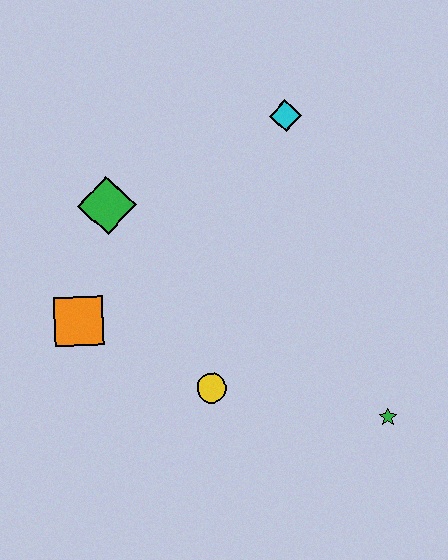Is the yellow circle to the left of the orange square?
No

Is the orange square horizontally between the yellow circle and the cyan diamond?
No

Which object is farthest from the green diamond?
The green star is farthest from the green diamond.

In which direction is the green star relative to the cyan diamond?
The green star is below the cyan diamond.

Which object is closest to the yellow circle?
The orange square is closest to the yellow circle.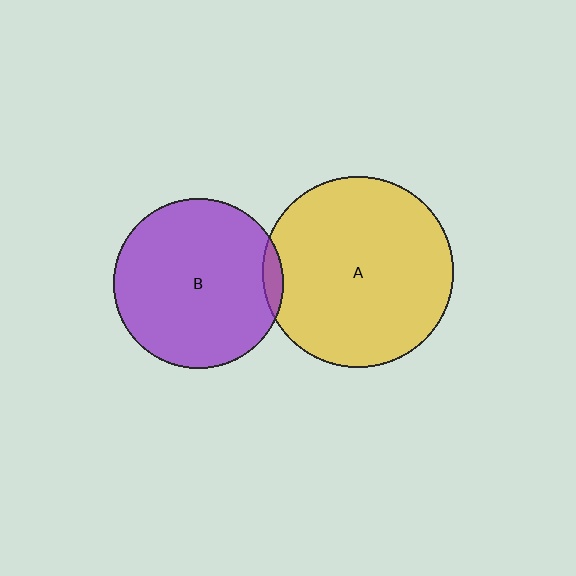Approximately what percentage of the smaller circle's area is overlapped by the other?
Approximately 5%.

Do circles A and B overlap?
Yes.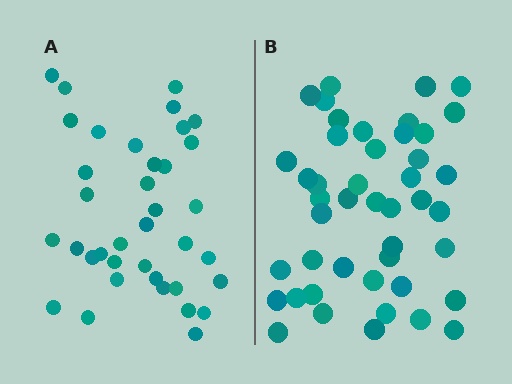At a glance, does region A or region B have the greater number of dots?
Region B (the right region) has more dots.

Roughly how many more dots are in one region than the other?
Region B has roughly 8 or so more dots than region A.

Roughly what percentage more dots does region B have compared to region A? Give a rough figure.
About 20% more.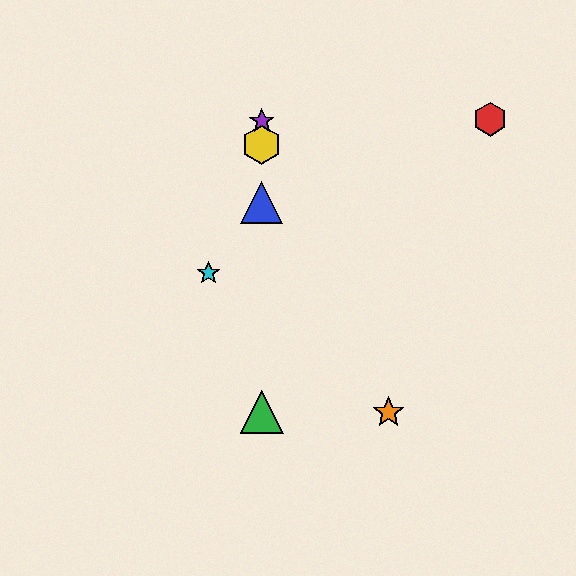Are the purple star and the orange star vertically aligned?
No, the purple star is at x≈262 and the orange star is at x≈389.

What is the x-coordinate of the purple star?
The purple star is at x≈262.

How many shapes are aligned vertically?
4 shapes (the blue triangle, the green triangle, the yellow hexagon, the purple star) are aligned vertically.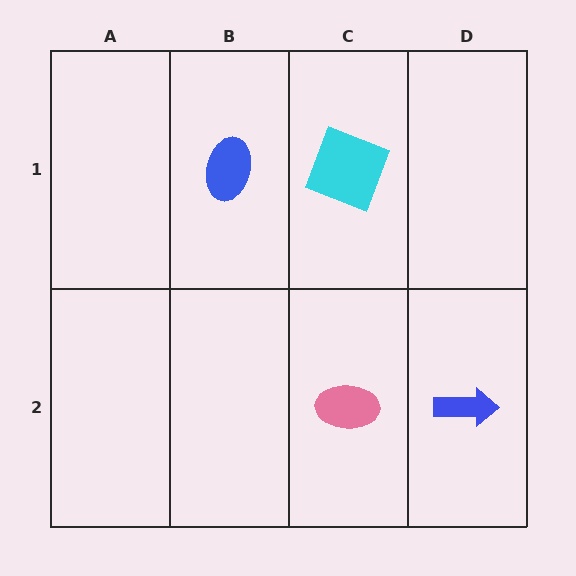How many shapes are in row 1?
2 shapes.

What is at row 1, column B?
A blue ellipse.